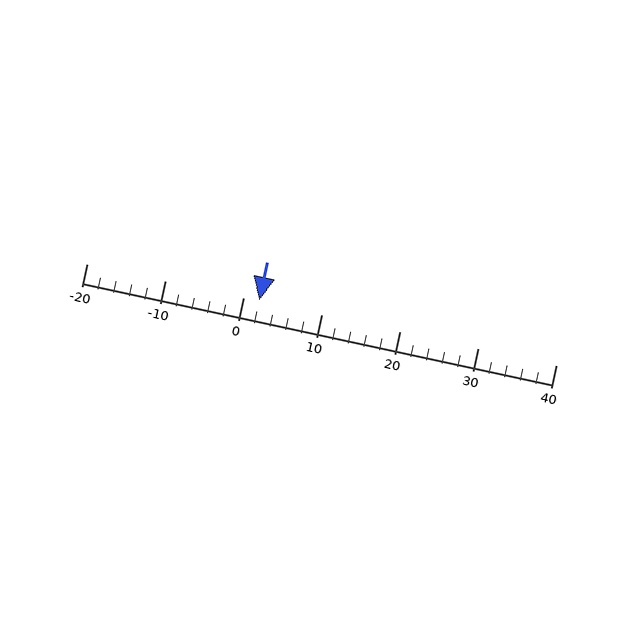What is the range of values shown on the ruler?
The ruler shows values from -20 to 40.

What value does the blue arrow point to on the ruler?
The blue arrow points to approximately 2.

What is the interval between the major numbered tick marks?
The major tick marks are spaced 10 units apart.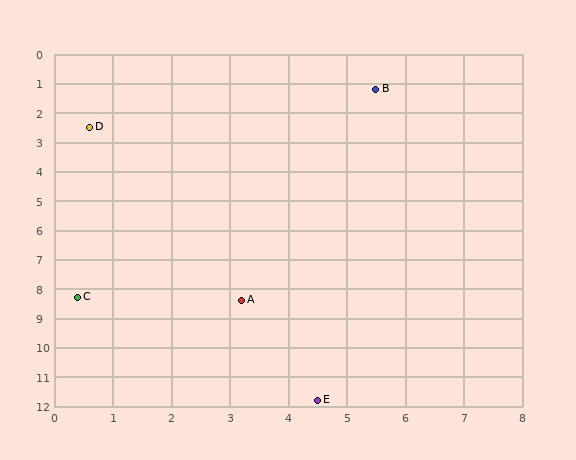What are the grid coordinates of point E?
Point E is at approximately (4.5, 11.8).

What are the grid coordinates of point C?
Point C is at approximately (0.4, 8.3).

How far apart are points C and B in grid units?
Points C and B are about 8.7 grid units apart.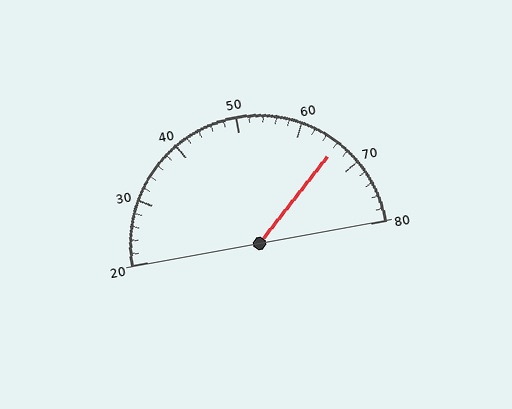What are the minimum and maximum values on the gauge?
The gauge ranges from 20 to 80.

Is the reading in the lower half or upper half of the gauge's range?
The reading is in the upper half of the range (20 to 80).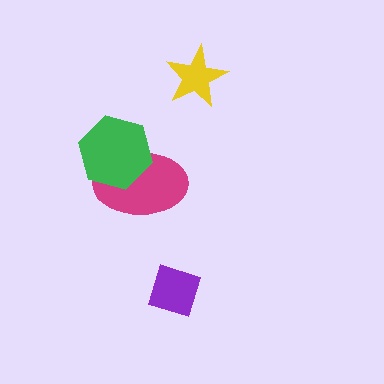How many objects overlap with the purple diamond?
0 objects overlap with the purple diamond.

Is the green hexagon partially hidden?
No, no other shape covers it.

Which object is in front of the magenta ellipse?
The green hexagon is in front of the magenta ellipse.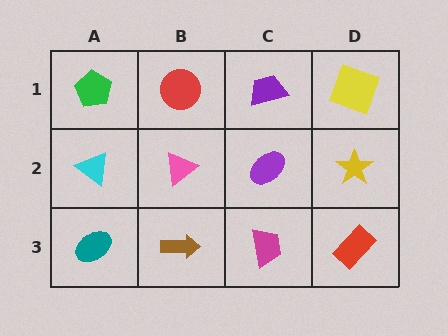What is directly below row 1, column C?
A purple ellipse.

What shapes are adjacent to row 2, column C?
A purple trapezoid (row 1, column C), a magenta trapezoid (row 3, column C), a pink triangle (row 2, column B), a yellow star (row 2, column D).